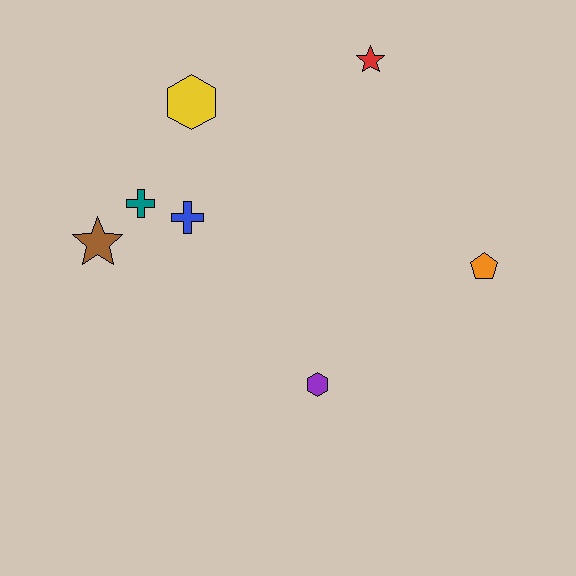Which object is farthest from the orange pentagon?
The brown star is farthest from the orange pentagon.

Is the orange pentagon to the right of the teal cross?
Yes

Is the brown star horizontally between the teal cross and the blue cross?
No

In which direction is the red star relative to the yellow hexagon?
The red star is to the right of the yellow hexagon.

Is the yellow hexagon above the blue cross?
Yes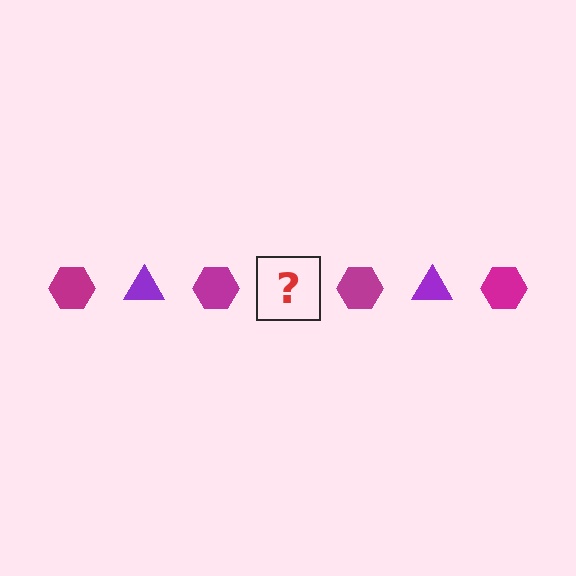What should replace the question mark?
The question mark should be replaced with a purple triangle.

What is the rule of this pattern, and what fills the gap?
The rule is that the pattern alternates between magenta hexagon and purple triangle. The gap should be filled with a purple triangle.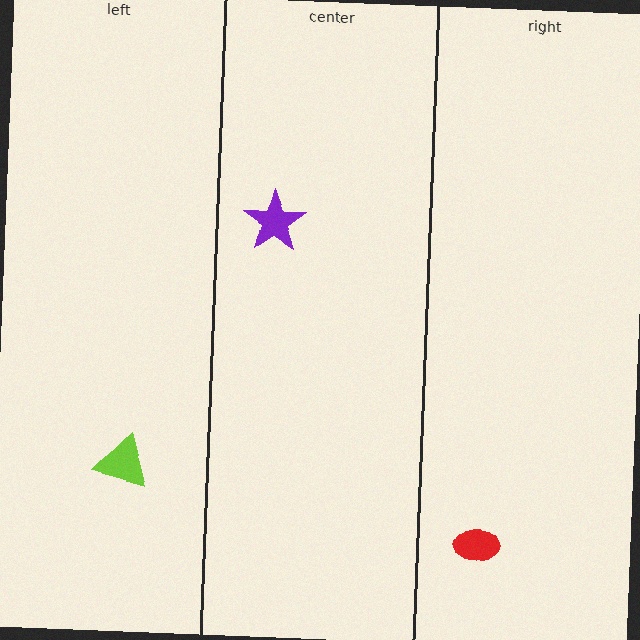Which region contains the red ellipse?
The right region.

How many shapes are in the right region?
1.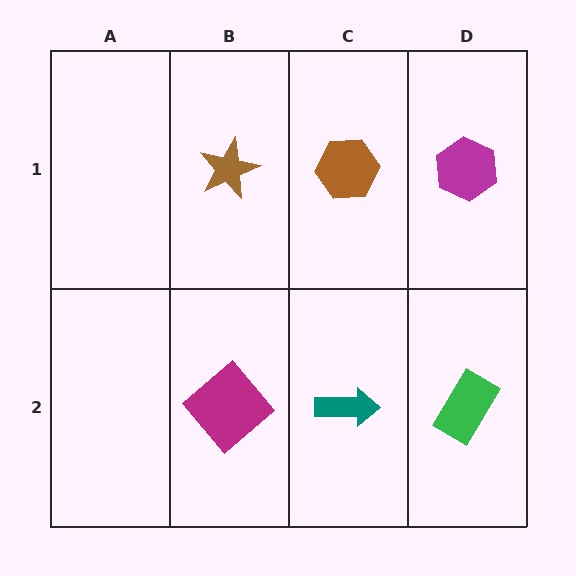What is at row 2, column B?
A magenta diamond.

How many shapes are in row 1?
3 shapes.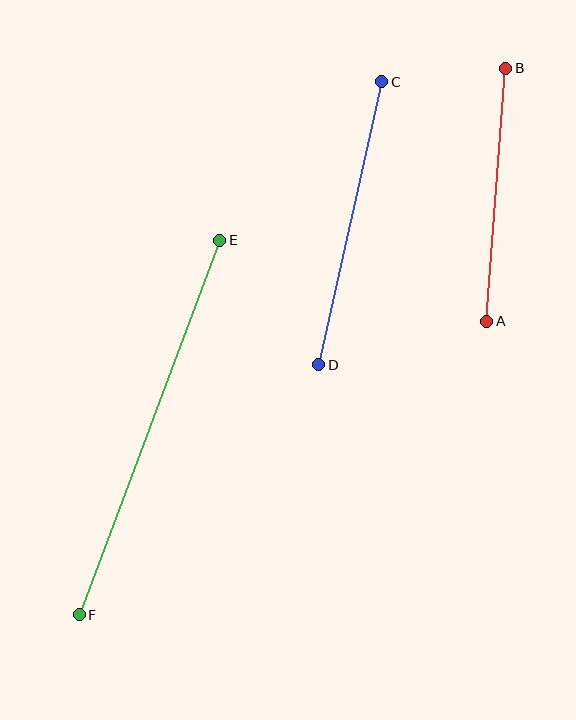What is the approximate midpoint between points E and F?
The midpoint is at approximately (149, 428) pixels.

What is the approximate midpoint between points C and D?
The midpoint is at approximately (350, 223) pixels.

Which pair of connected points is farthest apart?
Points E and F are farthest apart.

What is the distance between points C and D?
The distance is approximately 290 pixels.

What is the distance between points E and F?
The distance is approximately 400 pixels.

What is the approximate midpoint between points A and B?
The midpoint is at approximately (496, 195) pixels.